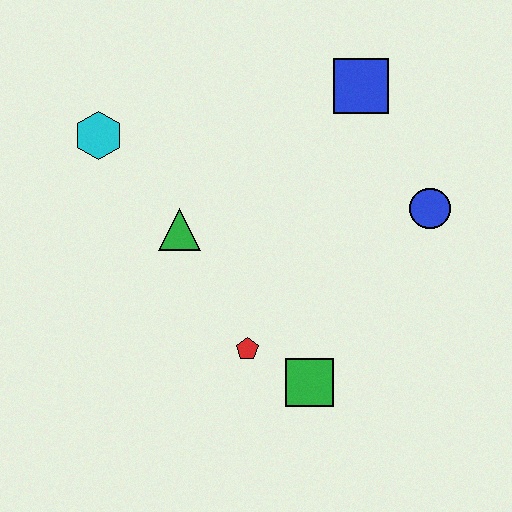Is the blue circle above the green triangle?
Yes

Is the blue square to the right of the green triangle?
Yes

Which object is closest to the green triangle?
The cyan hexagon is closest to the green triangle.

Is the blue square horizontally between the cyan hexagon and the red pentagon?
No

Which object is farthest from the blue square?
The green square is farthest from the blue square.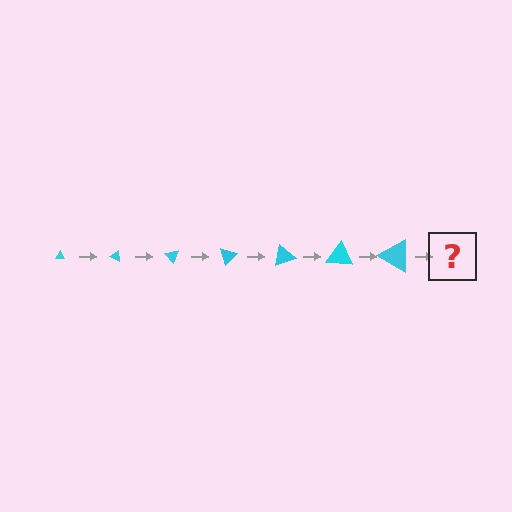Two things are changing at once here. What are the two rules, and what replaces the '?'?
The two rules are that the triangle grows larger each step and it rotates 25 degrees each step. The '?' should be a triangle, larger than the previous one and rotated 175 degrees from the start.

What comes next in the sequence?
The next element should be a triangle, larger than the previous one and rotated 175 degrees from the start.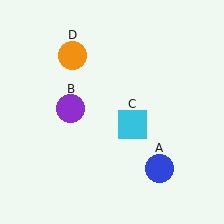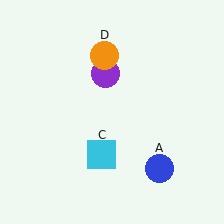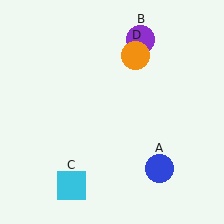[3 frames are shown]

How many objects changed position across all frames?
3 objects changed position: purple circle (object B), cyan square (object C), orange circle (object D).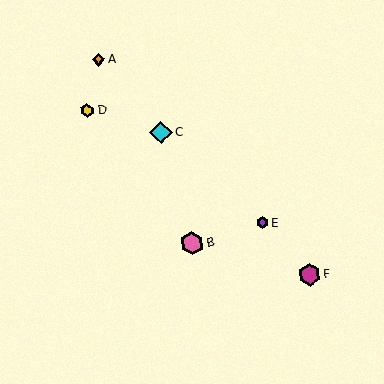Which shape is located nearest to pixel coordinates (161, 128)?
The cyan diamond (labeled C) at (161, 133) is nearest to that location.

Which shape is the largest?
The pink hexagon (labeled B) is the largest.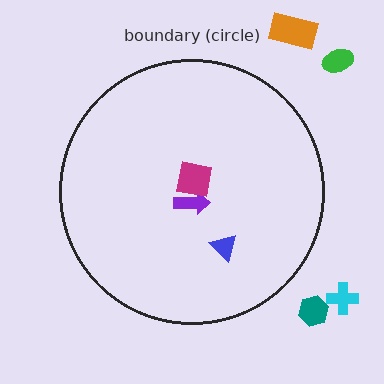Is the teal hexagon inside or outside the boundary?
Outside.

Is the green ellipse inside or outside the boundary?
Outside.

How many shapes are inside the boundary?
3 inside, 4 outside.